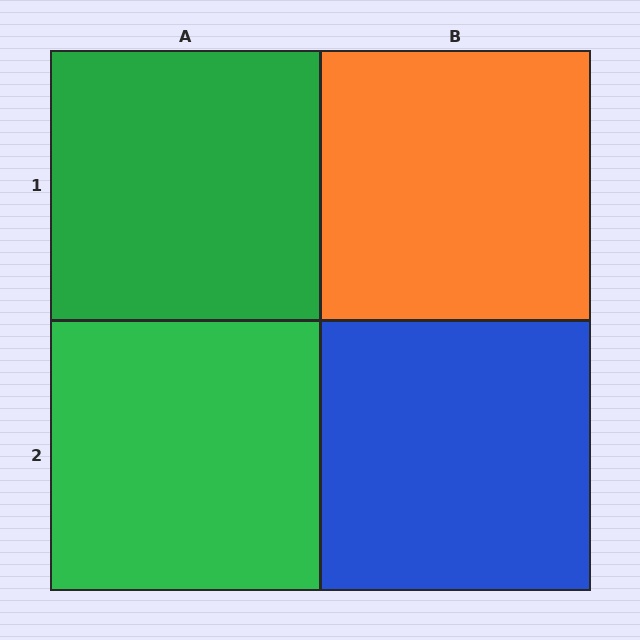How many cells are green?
2 cells are green.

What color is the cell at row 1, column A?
Green.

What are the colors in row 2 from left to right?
Green, blue.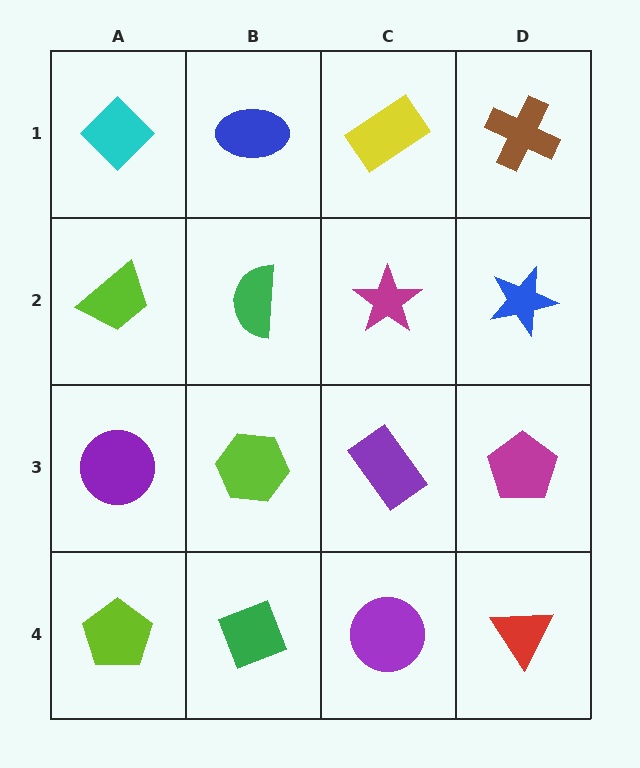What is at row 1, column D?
A brown cross.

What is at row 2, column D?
A blue star.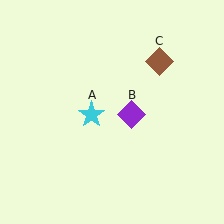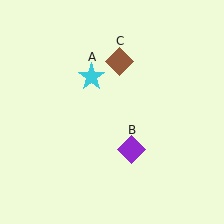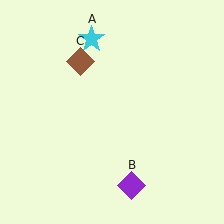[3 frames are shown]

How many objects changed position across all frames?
3 objects changed position: cyan star (object A), purple diamond (object B), brown diamond (object C).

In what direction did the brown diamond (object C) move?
The brown diamond (object C) moved left.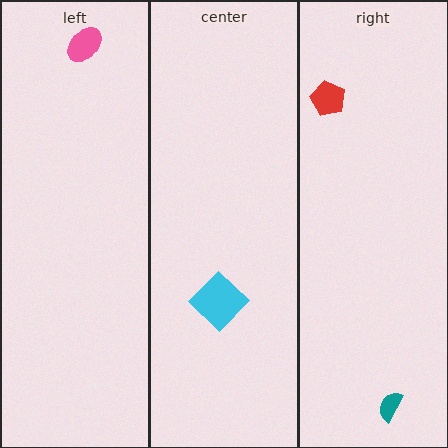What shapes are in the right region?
The teal semicircle, the red pentagon.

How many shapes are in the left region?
1.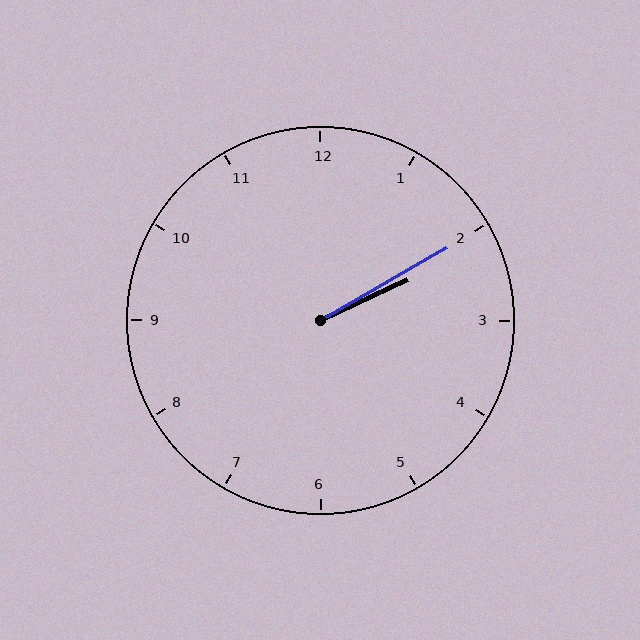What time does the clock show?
2:10.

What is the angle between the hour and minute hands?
Approximately 5 degrees.